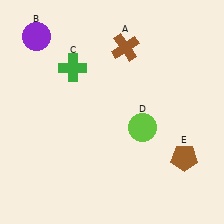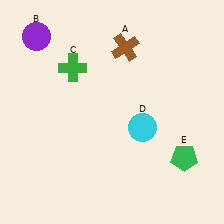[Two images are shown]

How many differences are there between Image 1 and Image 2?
There are 2 differences between the two images.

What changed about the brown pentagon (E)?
In Image 1, E is brown. In Image 2, it changed to green.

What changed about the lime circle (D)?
In Image 1, D is lime. In Image 2, it changed to cyan.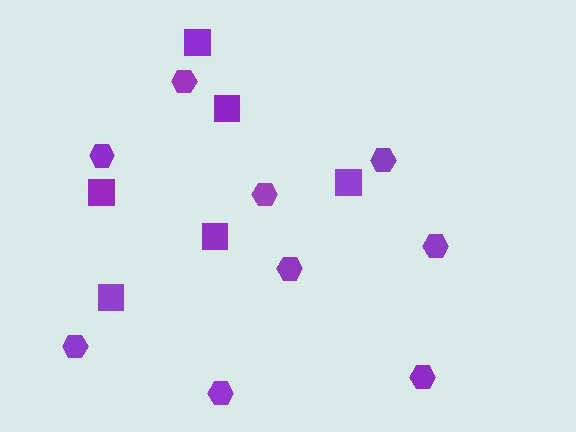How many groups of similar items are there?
There are 2 groups: one group of hexagons (9) and one group of squares (6).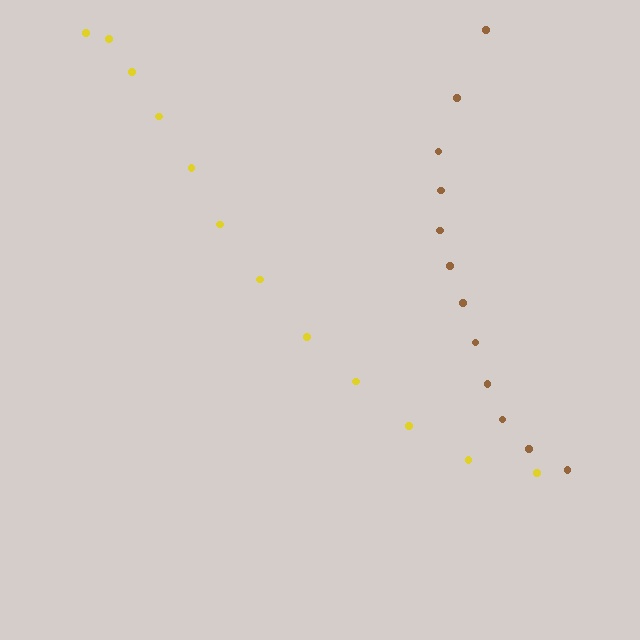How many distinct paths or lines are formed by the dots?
There are 2 distinct paths.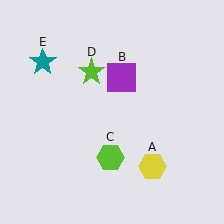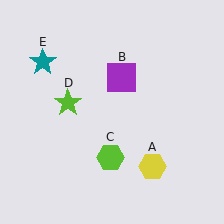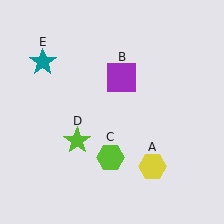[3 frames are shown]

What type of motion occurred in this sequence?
The lime star (object D) rotated counterclockwise around the center of the scene.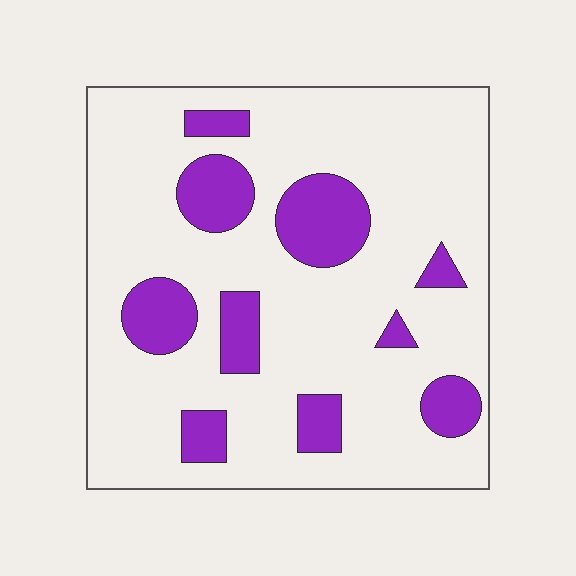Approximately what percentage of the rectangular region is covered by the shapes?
Approximately 20%.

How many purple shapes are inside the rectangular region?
10.